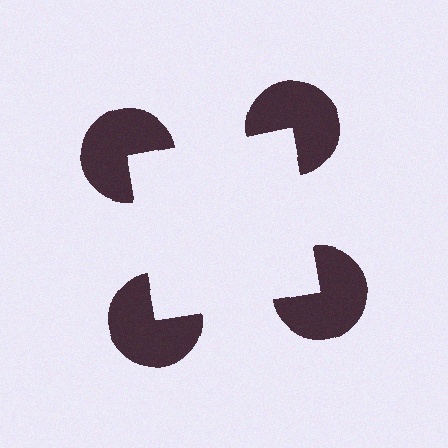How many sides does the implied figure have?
4 sides.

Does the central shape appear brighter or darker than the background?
It typically appears slightly brighter than the background, even though no actual brightness change is drawn.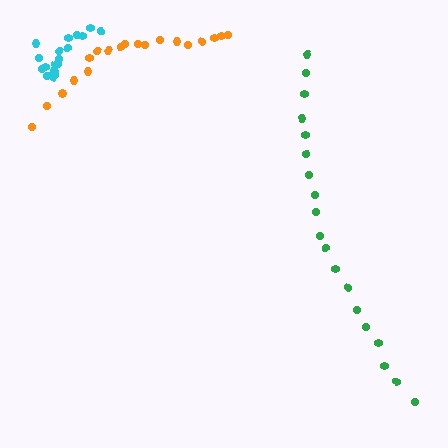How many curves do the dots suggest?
There are 3 distinct paths.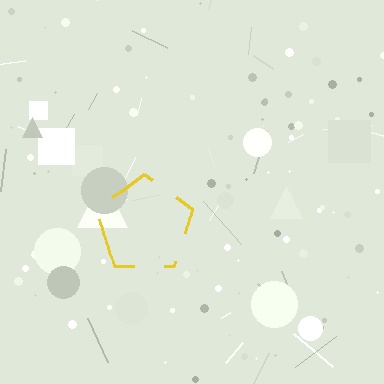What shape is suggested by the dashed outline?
The dashed outline suggests a pentagon.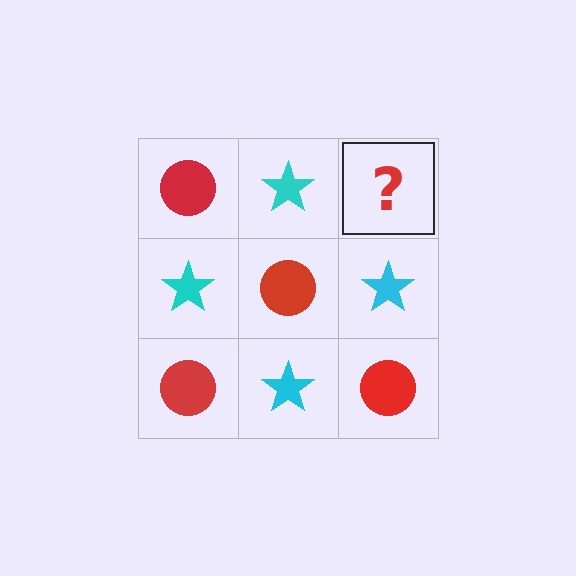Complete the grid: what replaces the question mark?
The question mark should be replaced with a red circle.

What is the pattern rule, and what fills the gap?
The rule is that it alternates red circle and cyan star in a checkerboard pattern. The gap should be filled with a red circle.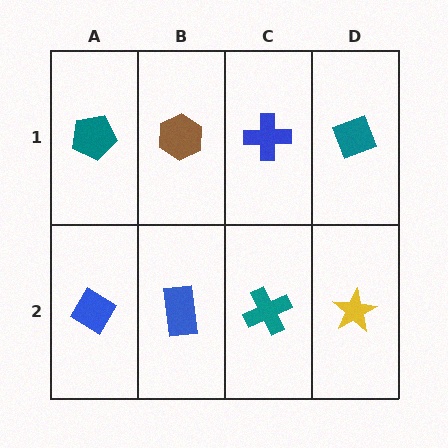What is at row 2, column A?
A blue diamond.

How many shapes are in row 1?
4 shapes.